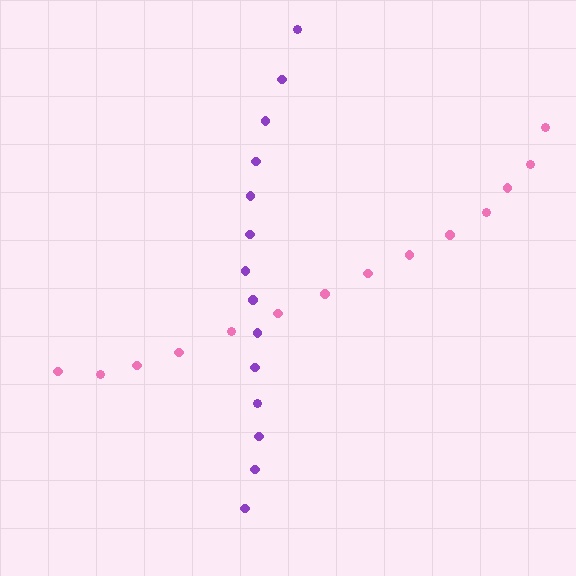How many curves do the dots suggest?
There are 2 distinct paths.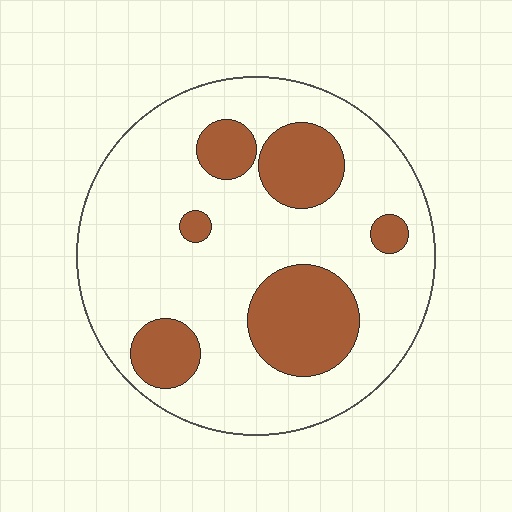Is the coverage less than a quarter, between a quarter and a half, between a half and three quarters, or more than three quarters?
Less than a quarter.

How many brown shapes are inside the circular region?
6.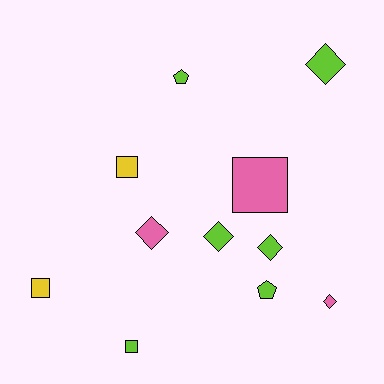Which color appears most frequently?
Lime, with 6 objects.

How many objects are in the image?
There are 11 objects.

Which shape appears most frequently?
Diamond, with 5 objects.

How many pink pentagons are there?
There are no pink pentagons.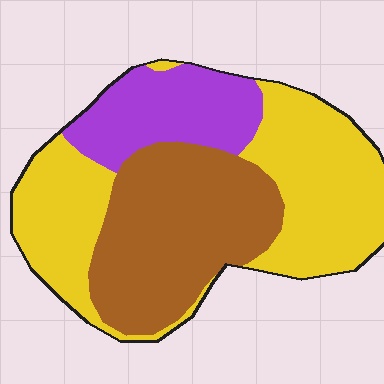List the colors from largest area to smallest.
From largest to smallest: yellow, brown, purple.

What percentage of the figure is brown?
Brown covers around 35% of the figure.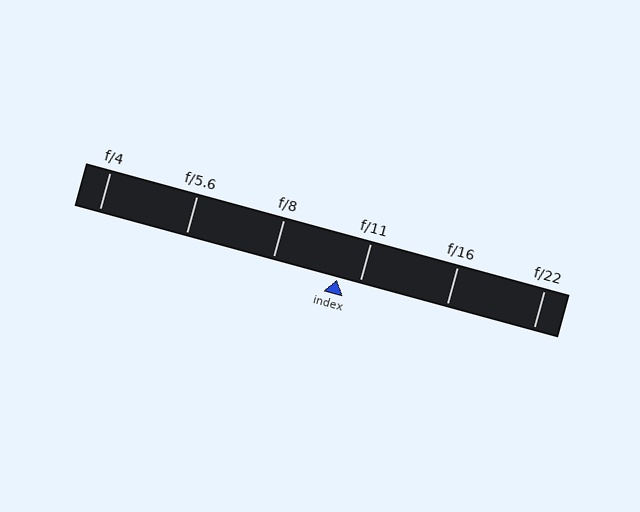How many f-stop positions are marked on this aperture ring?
There are 6 f-stop positions marked.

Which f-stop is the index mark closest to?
The index mark is closest to f/11.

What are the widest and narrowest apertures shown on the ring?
The widest aperture shown is f/4 and the narrowest is f/22.